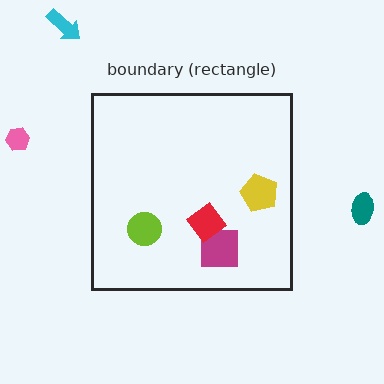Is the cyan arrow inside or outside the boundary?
Outside.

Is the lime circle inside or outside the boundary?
Inside.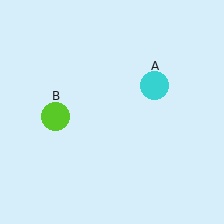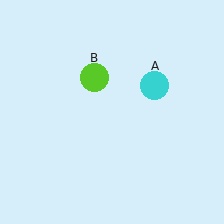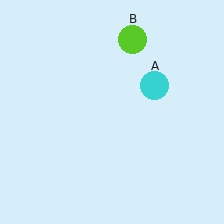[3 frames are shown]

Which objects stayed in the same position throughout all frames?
Cyan circle (object A) remained stationary.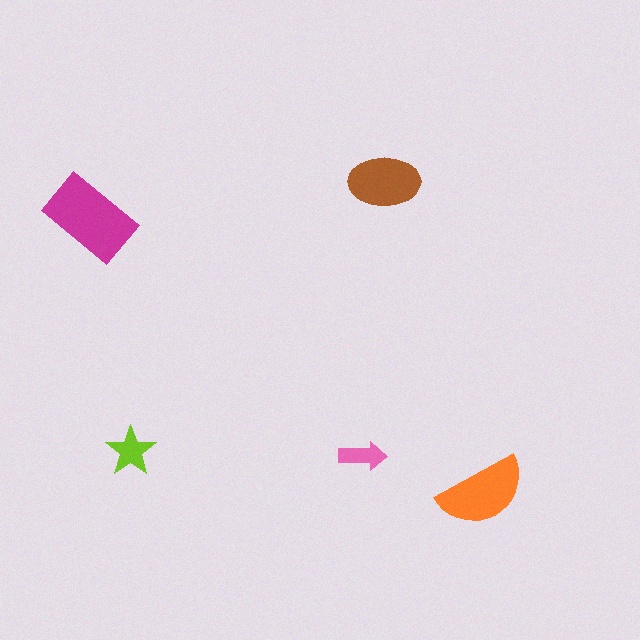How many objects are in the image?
There are 5 objects in the image.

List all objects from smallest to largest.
The pink arrow, the lime star, the brown ellipse, the orange semicircle, the magenta rectangle.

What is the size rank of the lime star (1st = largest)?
4th.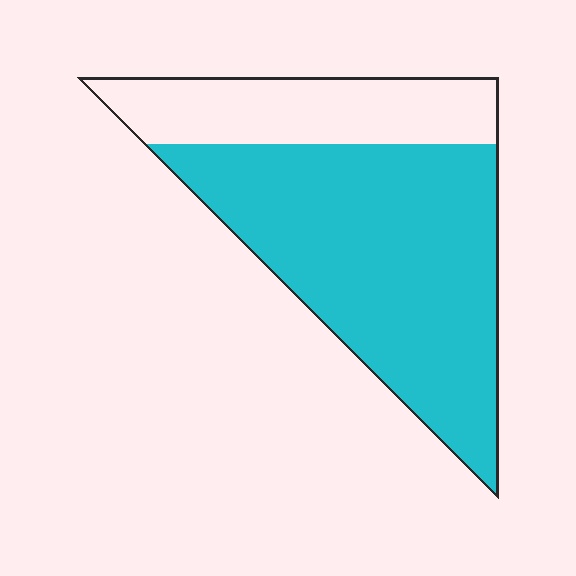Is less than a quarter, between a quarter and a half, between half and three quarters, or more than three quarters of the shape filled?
Between half and three quarters.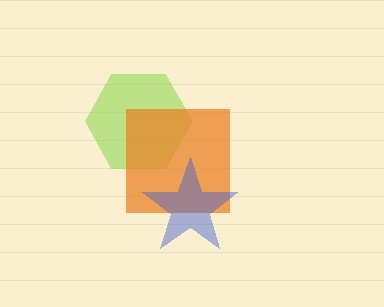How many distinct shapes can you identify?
There are 3 distinct shapes: a lime hexagon, an orange square, a blue star.